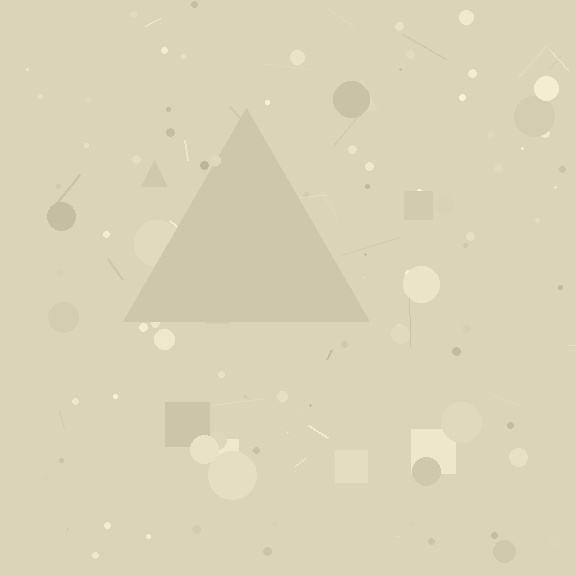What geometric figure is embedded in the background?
A triangle is embedded in the background.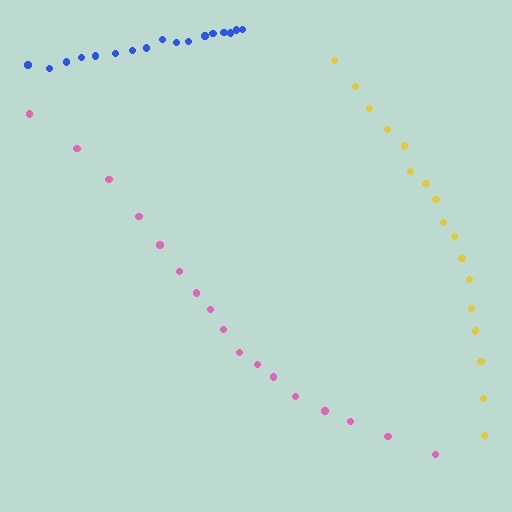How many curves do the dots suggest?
There are 3 distinct paths.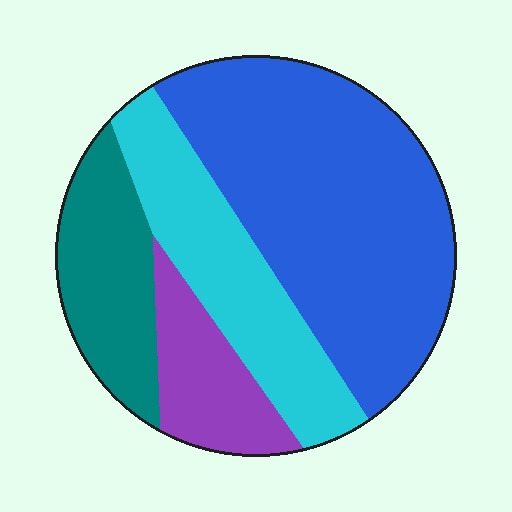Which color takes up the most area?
Blue, at roughly 50%.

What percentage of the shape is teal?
Teal covers around 15% of the shape.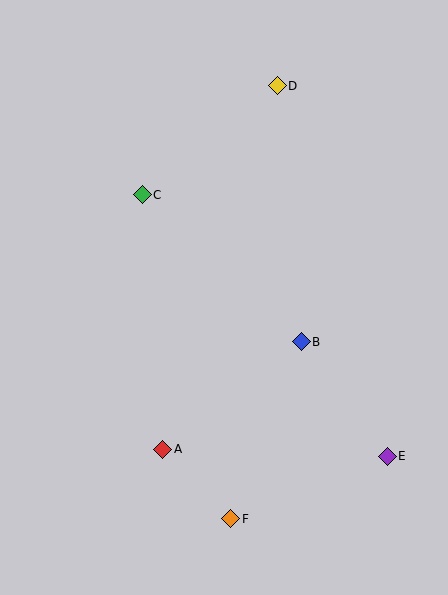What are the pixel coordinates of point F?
Point F is at (231, 519).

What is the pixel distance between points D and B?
The distance between D and B is 257 pixels.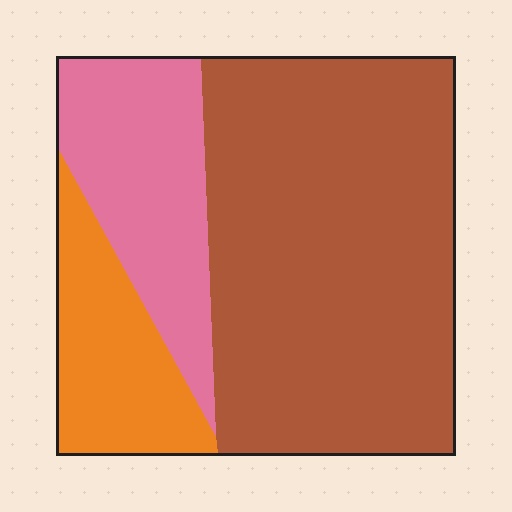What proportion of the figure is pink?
Pink covers about 20% of the figure.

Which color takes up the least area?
Orange, at roughly 15%.